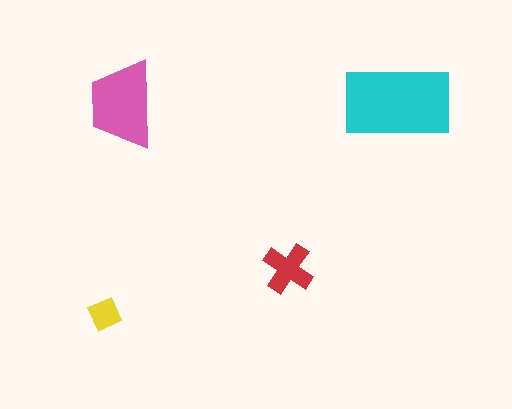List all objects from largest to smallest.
The cyan rectangle, the pink trapezoid, the red cross, the yellow diamond.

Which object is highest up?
The cyan rectangle is topmost.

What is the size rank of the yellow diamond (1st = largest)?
4th.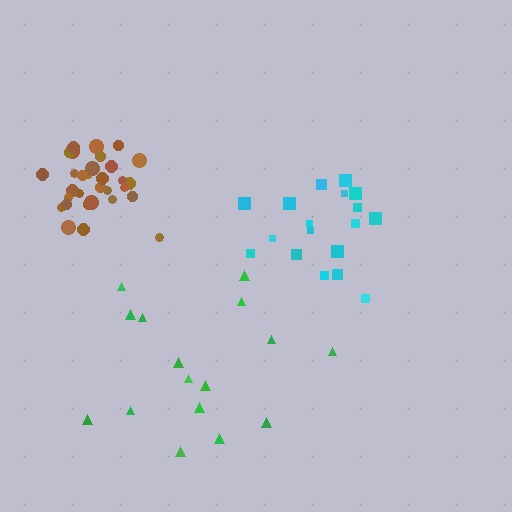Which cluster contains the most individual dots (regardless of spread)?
Brown (31).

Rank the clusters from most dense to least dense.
brown, cyan, green.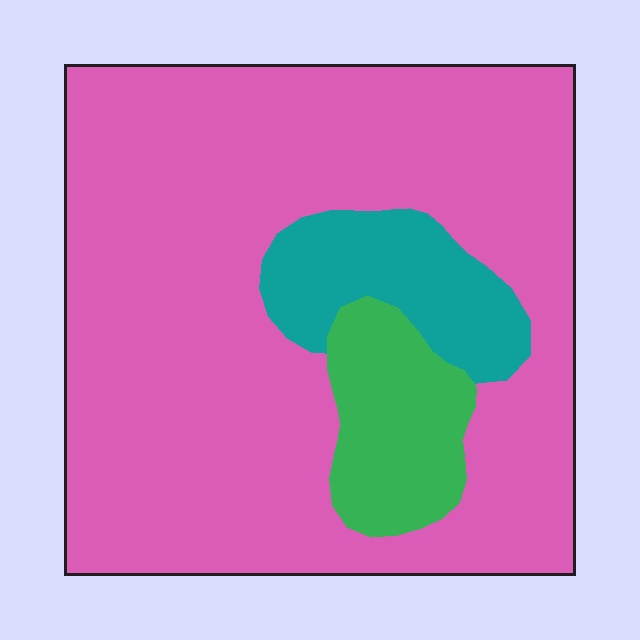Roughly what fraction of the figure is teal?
Teal covers roughly 10% of the figure.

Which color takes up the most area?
Pink, at roughly 80%.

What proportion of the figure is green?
Green takes up about one tenth (1/10) of the figure.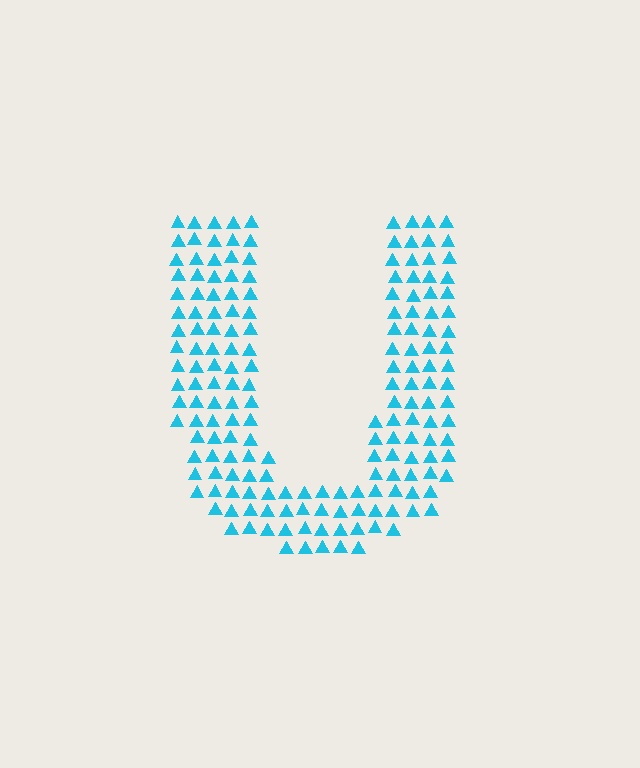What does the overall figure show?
The overall figure shows the letter U.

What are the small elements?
The small elements are triangles.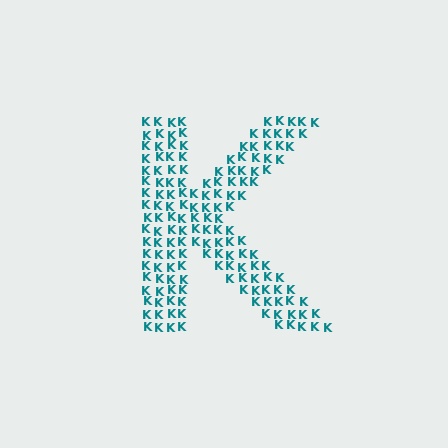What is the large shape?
The large shape is the letter K.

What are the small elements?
The small elements are letter K's.